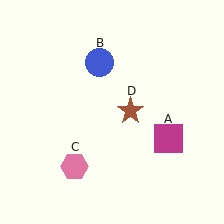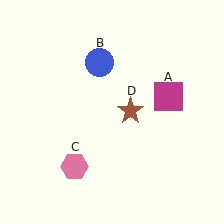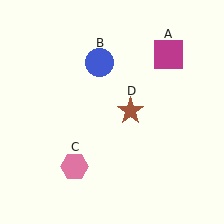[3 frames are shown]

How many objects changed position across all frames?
1 object changed position: magenta square (object A).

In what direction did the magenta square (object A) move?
The magenta square (object A) moved up.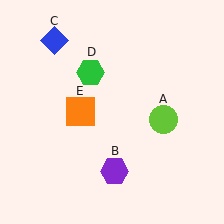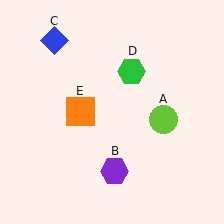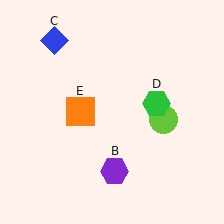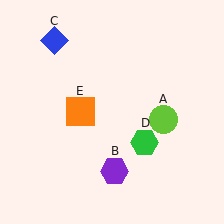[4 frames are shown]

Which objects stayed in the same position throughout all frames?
Lime circle (object A) and purple hexagon (object B) and blue diamond (object C) and orange square (object E) remained stationary.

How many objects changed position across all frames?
1 object changed position: green hexagon (object D).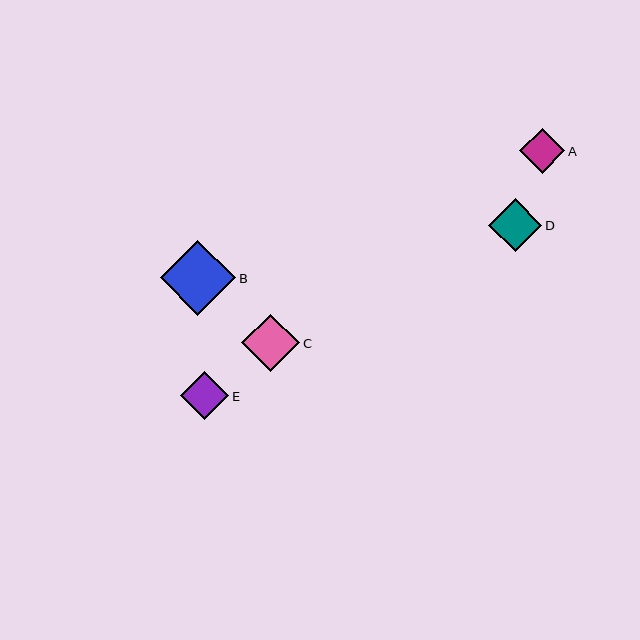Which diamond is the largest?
Diamond B is the largest with a size of approximately 76 pixels.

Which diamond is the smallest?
Diamond A is the smallest with a size of approximately 45 pixels.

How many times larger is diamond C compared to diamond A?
Diamond C is approximately 1.3 times the size of diamond A.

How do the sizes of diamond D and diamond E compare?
Diamond D and diamond E are approximately the same size.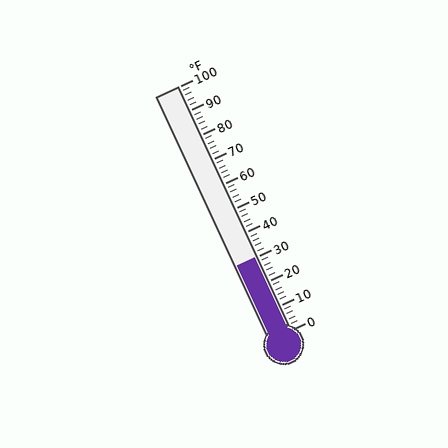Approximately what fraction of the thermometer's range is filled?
The thermometer is filled to approximately 30% of its range.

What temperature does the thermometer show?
The thermometer shows approximately 30°F.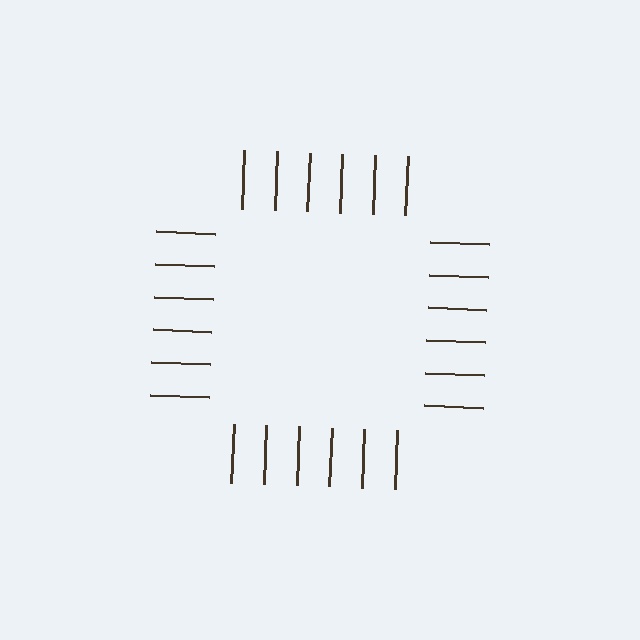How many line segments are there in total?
24 — 6 along each of the 4 edges.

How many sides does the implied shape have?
4 sides — the line-ends trace a square.